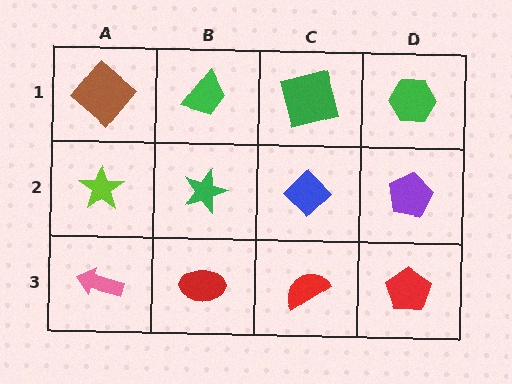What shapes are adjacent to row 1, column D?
A purple pentagon (row 2, column D), a green square (row 1, column C).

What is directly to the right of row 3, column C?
A red pentagon.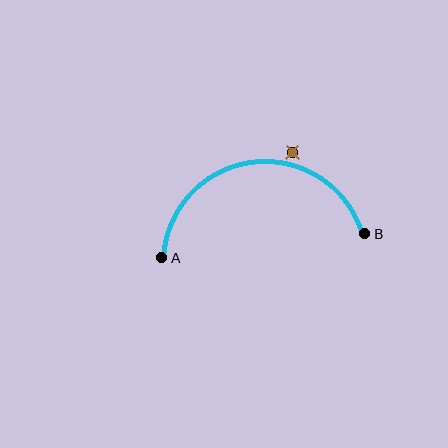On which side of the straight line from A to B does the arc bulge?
The arc bulges above the straight line connecting A and B.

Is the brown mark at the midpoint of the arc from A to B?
No — the brown mark does not lie on the arc at all. It sits slightly outside the curve.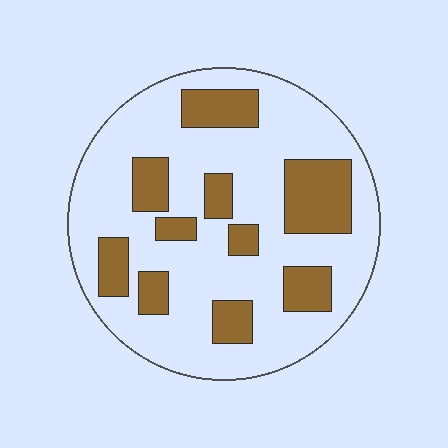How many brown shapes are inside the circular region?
10.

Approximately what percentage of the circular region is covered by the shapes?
Approximately 25%.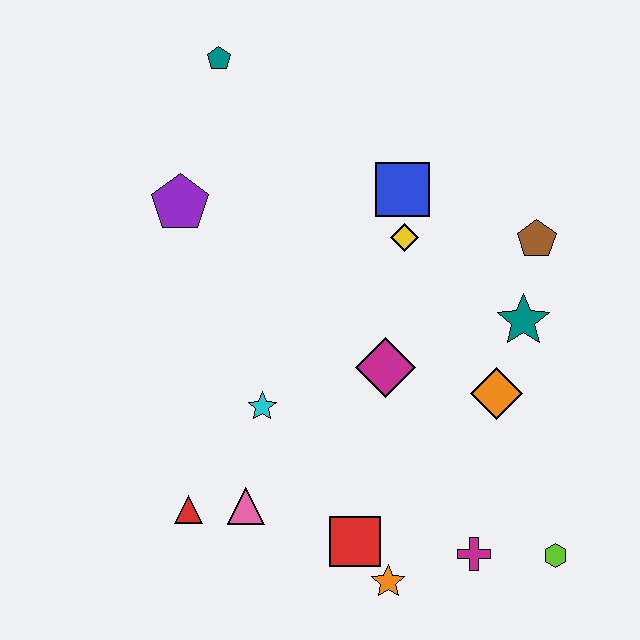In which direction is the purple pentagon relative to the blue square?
The purple pentagon is to the left of the blue square.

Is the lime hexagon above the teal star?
No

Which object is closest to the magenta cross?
The lime hexagon is closest to the magenta cross.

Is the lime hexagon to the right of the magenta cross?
Yes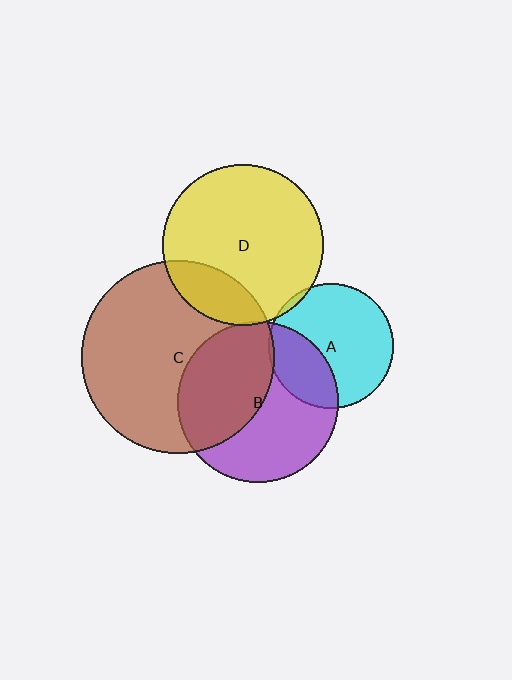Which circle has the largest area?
Circle C (brown).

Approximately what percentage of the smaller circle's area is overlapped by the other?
Approximately 45%.